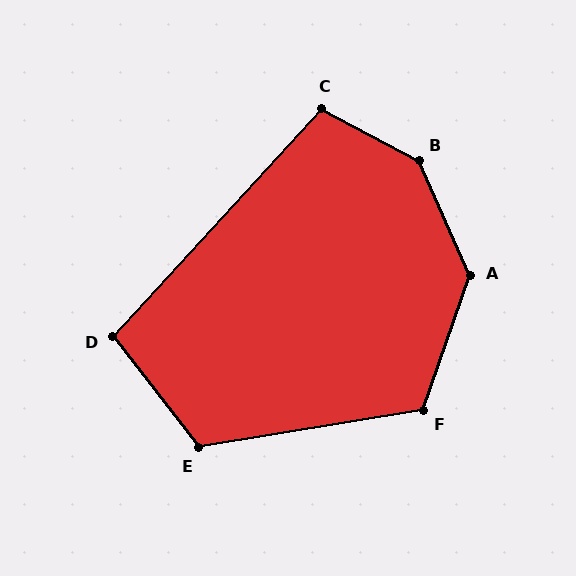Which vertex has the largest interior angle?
B, at approximately 142 degrees.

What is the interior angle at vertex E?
Approximately 119 degrees (obtuse).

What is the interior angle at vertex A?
Approximately 137 degrees (obtuse).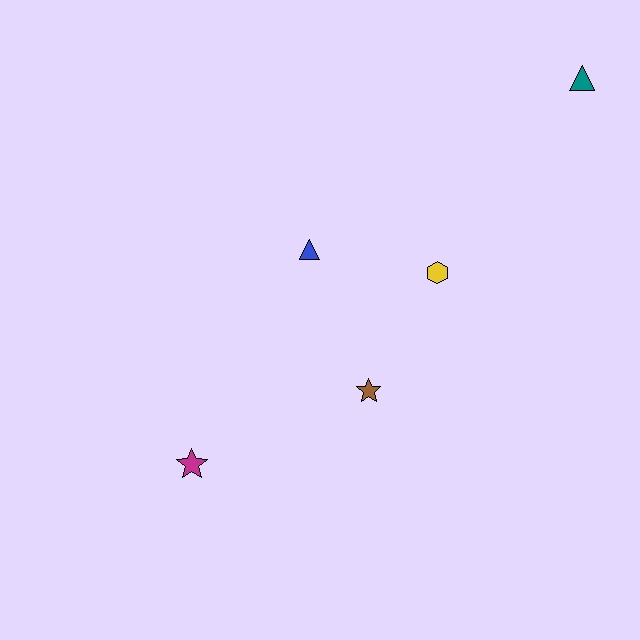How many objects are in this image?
There are 5 objects.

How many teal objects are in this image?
There is 1 teal object.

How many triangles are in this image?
There are 2 triangles.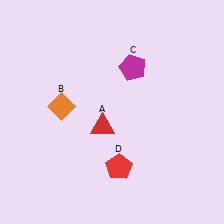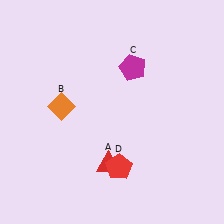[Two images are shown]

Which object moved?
The red triangle (A) moved down.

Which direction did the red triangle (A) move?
The red triangle (A) moved down.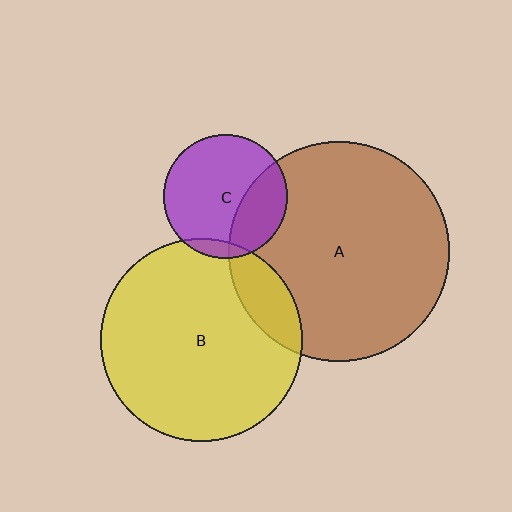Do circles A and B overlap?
Yes.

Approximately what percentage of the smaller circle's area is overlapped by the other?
Approximately 15%.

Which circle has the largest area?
Circle A (brown).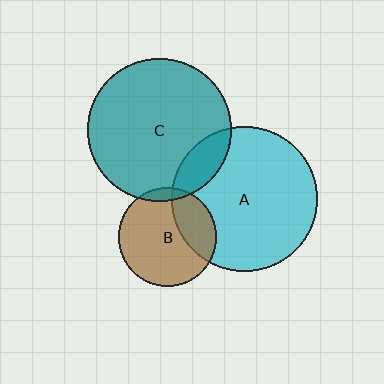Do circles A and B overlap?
Yes.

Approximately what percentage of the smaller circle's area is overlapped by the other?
Approximately 30%.